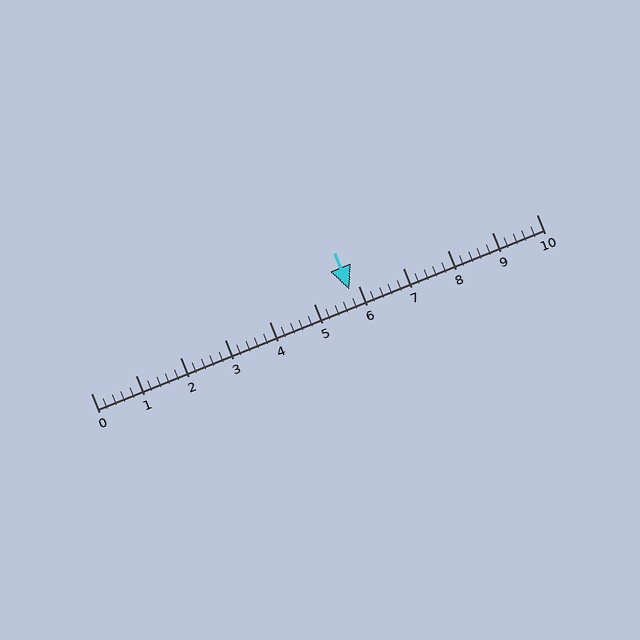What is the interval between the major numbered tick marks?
The major tick marks are spaced 1 units apart.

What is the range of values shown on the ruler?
The ruler shows values from 0 to 10.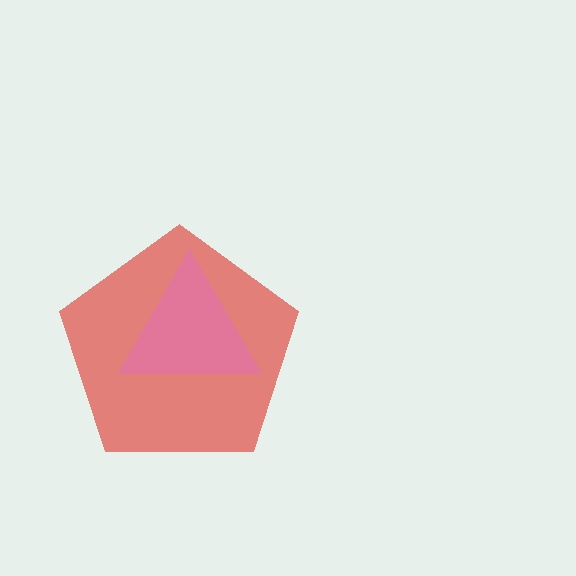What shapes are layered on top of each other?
The layered shapes are: a red pentagon, a pink triangle.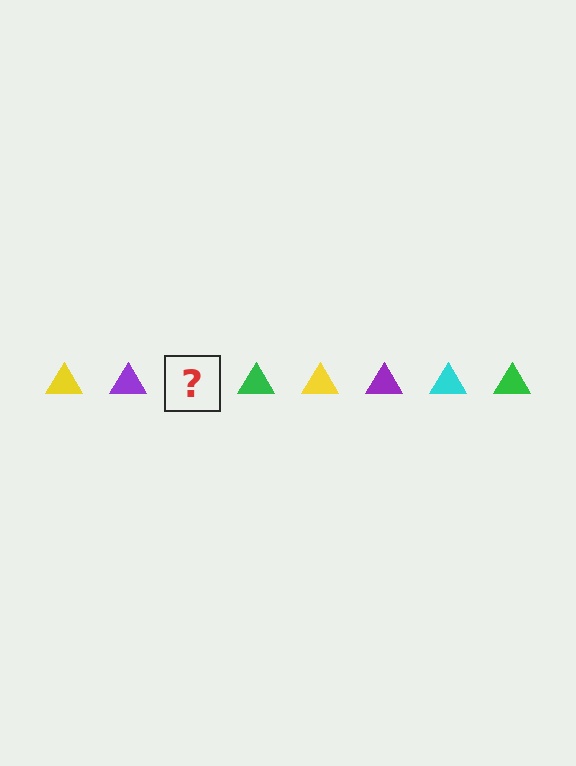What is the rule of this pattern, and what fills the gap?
The rule is that the pattern cycles through yellow, purple, cyan, green triangles. The gap should be filled with a cyan triangle.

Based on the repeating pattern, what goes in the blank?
The blank should be a cyan triangle.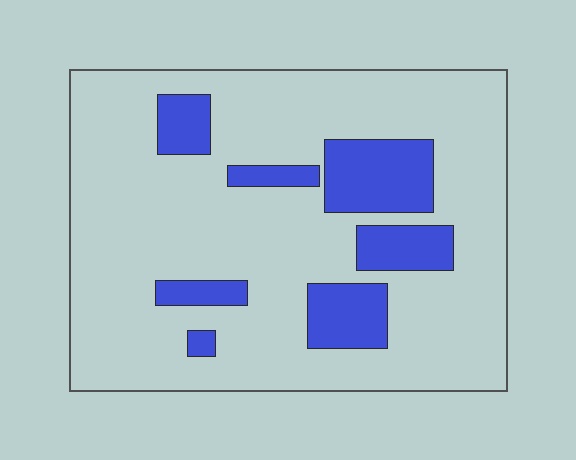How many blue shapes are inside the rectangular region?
7.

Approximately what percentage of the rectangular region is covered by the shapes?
Approximately 20%.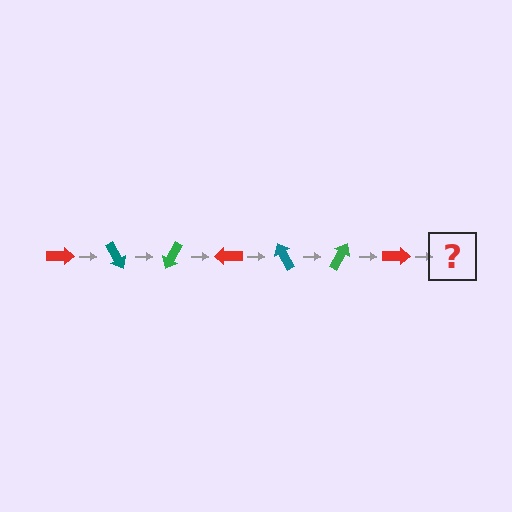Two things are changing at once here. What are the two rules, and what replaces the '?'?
The two rules are that it rotates 60 degrees each step and the color cycles through red, teal, and green. The '?' should be a teal arrow, rotated 420 degrees from the start.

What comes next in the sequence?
The next element should be a teal arrow, rotated 420 degrees from the start.